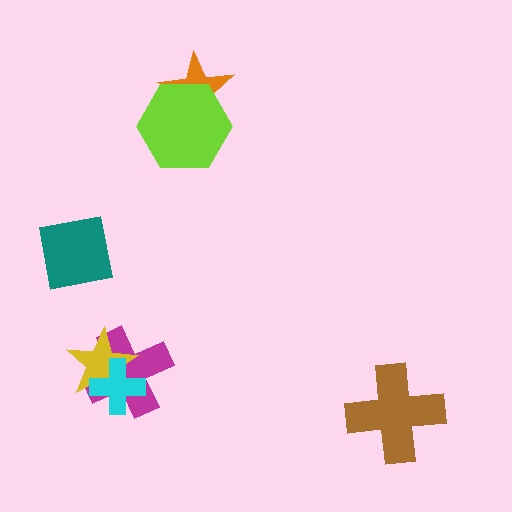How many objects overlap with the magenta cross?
2 objects overlap with the magenta cross.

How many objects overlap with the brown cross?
0 objects overlap with the brown cross.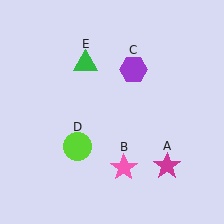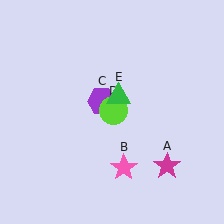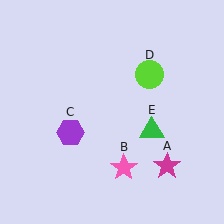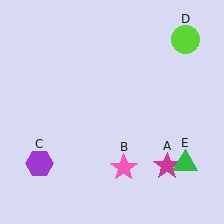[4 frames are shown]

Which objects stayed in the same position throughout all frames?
Magenta star (object A) and pink star (object B) remained stationary.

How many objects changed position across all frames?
3 objects changed position: purple hexagon (object C), lime circle (object D), green triangle (object E).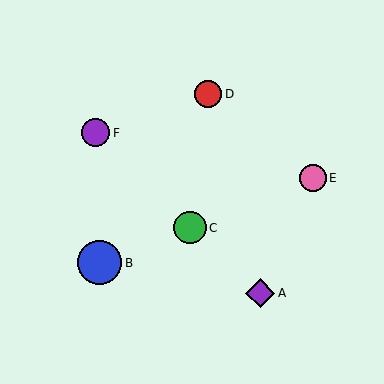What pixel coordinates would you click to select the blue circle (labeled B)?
Click at (99, 263) to select the blue circle B.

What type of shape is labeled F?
Shape F is a purple circle.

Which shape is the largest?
The blue circle (labeled B) is the largest.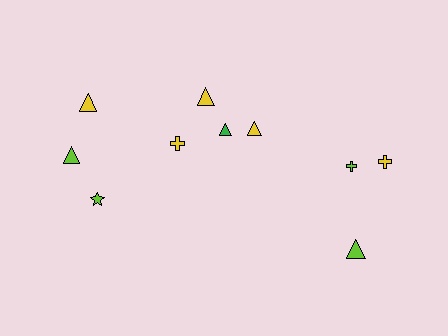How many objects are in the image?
There are 10 objects.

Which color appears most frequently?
Yellow, with 5 objects.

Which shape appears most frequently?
Triangle, with 6 objects.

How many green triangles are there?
There is 1 green triangle.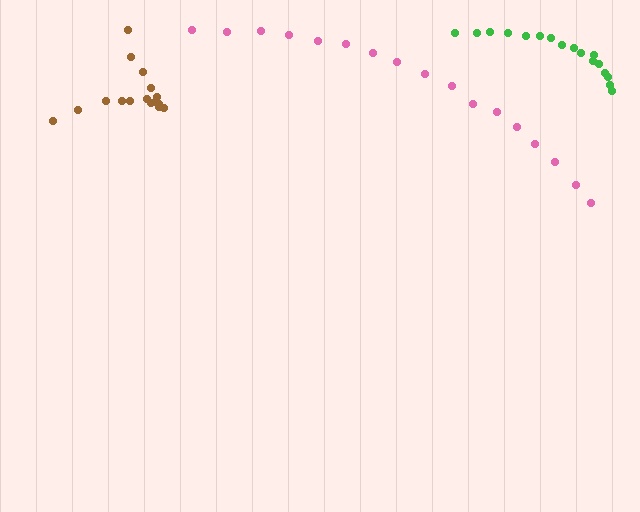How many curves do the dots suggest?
There are 3 distinct paths.